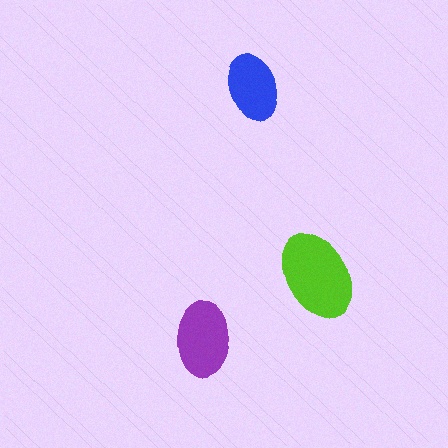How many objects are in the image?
There are 3 objects in the image.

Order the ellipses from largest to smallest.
the lime one, the purple one, the blue one.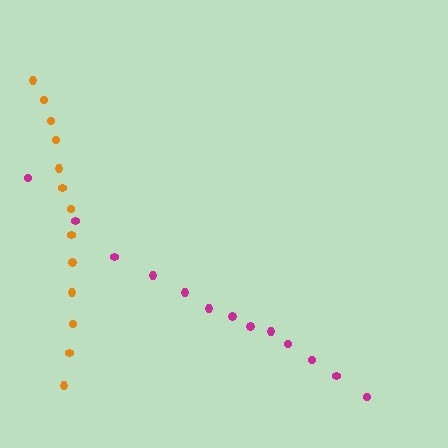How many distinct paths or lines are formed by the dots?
There are 2 distinct paths.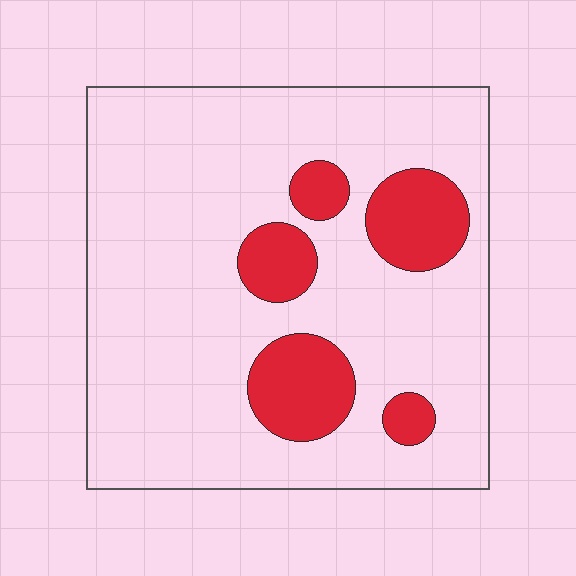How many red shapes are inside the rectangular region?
5.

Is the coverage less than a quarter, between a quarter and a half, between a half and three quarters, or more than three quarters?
Less than a quarter.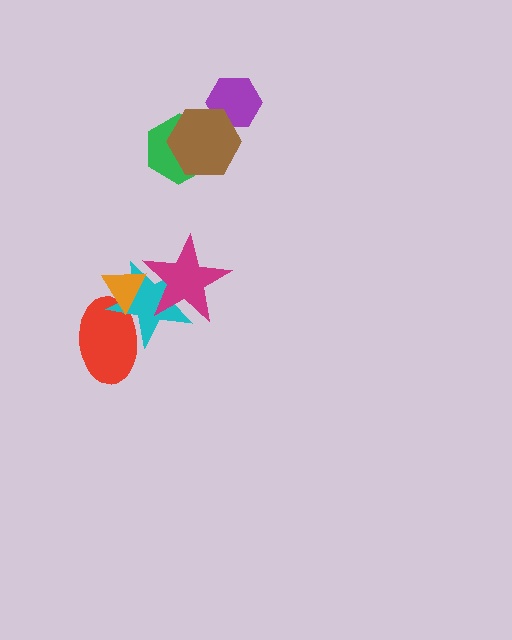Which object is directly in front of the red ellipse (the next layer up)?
The cyan star is directly in front of the red ellipse.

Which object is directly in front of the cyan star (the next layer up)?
The magenta star is directly in front of the cyan star.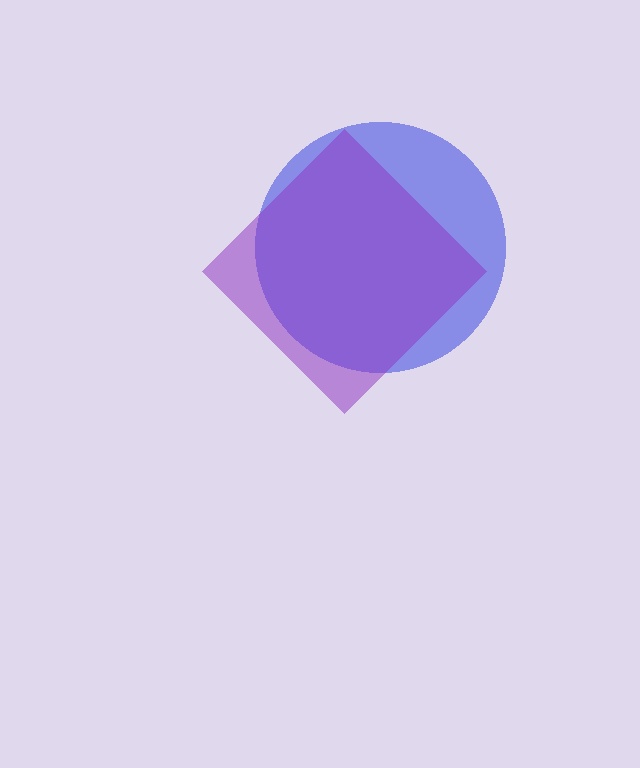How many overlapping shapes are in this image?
There are 2 overlapping shapes in the image.